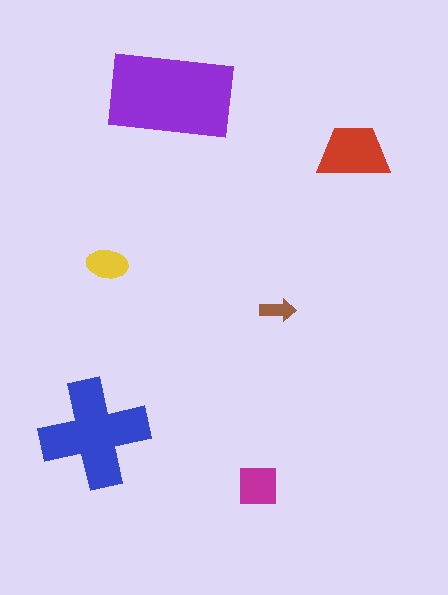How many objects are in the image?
There are 6 objects in the image.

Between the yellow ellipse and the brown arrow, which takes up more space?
The yellow ellipse.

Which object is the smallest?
The brown arrow.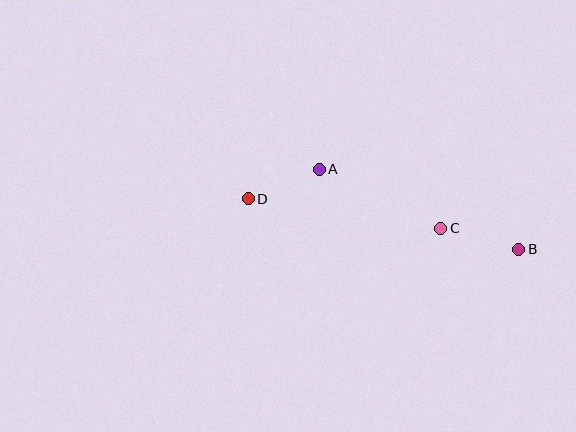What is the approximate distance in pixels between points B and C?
The distance between B and C is approximately 81 pixels.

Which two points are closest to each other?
Points A and D are closest to each other.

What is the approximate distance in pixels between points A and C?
The distance between A and C is approximately 135 pixels.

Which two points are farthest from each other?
Points B and D are farthest from each other.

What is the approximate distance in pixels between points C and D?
The distance between C and D is approximately 195 pixels.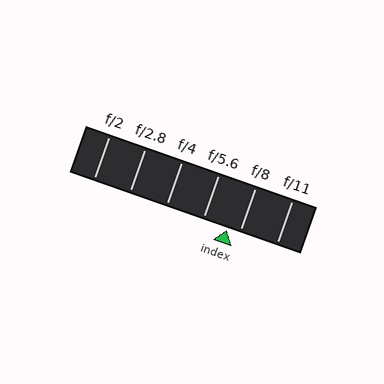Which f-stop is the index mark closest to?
The index mark is closest to f/8.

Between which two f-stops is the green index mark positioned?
The index mark is between f/5.6 and f/8.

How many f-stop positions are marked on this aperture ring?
There are 6 f-stop positions marked.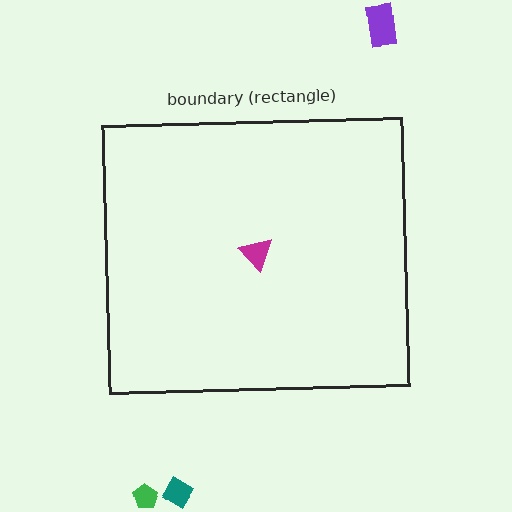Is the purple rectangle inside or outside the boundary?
Outside.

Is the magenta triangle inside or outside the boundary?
Inside.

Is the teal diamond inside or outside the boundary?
Outside.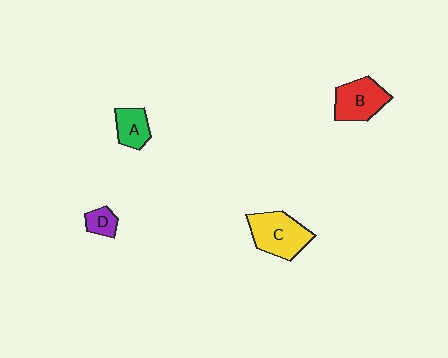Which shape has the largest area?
Shape C (yellow).